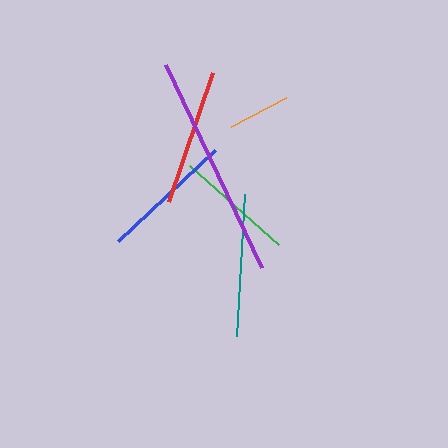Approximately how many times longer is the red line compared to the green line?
The red line is approximately 1.1 times the length of the green line.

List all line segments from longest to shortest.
From longest to shortest: purple, teal, red, blue, green, orange.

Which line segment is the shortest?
The orange line is the shortest at approximately 62 pixels.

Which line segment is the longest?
The purple line is the longest at approximately 225 pixels.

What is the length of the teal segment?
The teal segment is approximately 142 pixels long.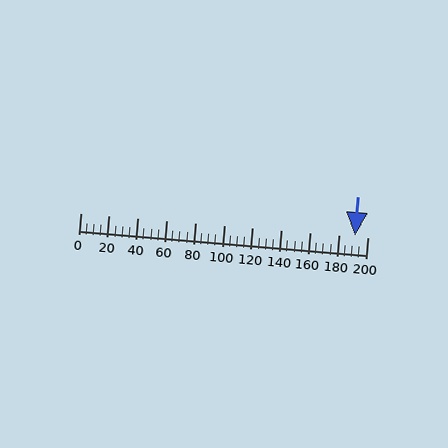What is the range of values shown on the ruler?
The ruler shows values from 0 to 200.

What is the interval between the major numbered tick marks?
The major tick marks are spaced 20 units apart.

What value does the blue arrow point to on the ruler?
The blue arrow points to approximately 191.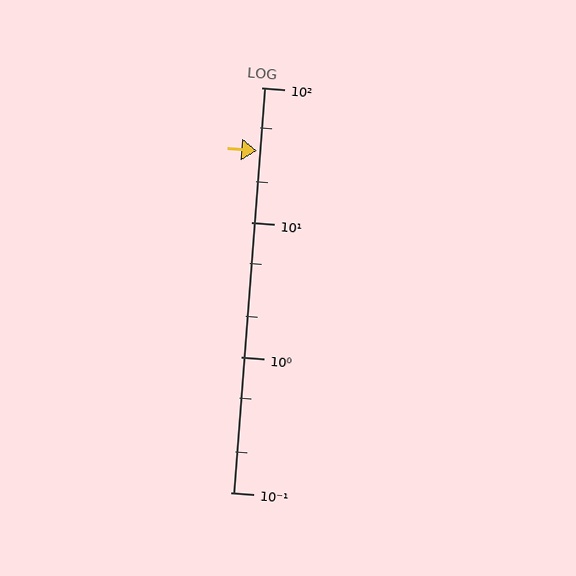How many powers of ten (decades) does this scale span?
The scale spans 3 decades, from 0.1 to 100.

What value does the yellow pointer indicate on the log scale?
The pointer indicates approximately 34.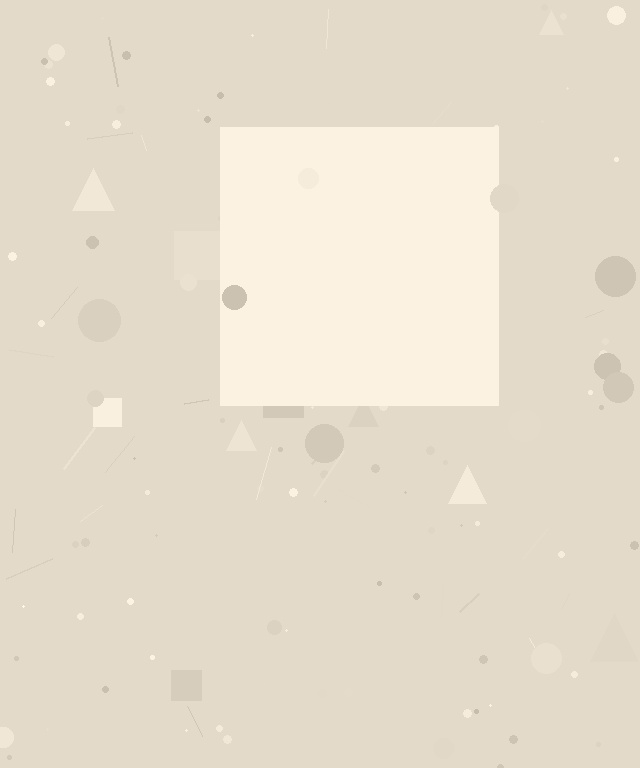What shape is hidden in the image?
A square is hidden in the image.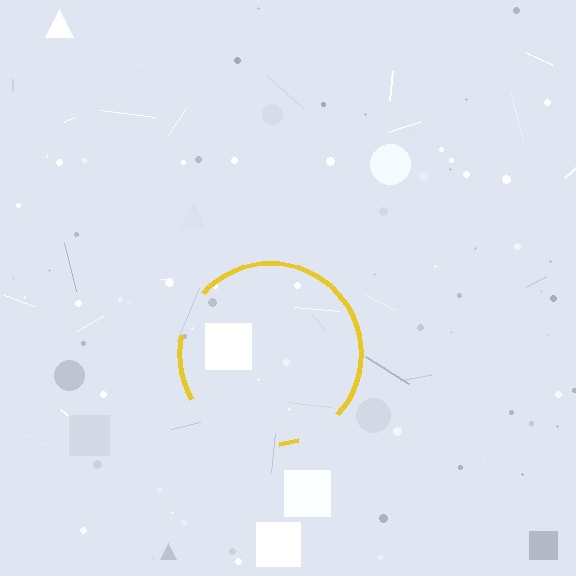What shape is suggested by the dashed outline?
The dashed outline suggests a circle.